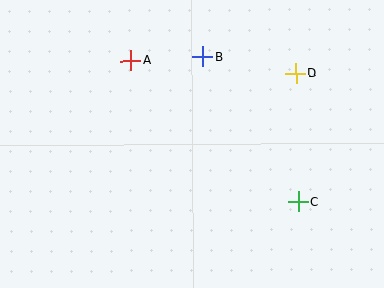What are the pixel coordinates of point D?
Point D is at (296, 73).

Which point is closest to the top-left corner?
Point A is closest to the top-left corner.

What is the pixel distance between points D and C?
The distance between D and C is 129 pixels.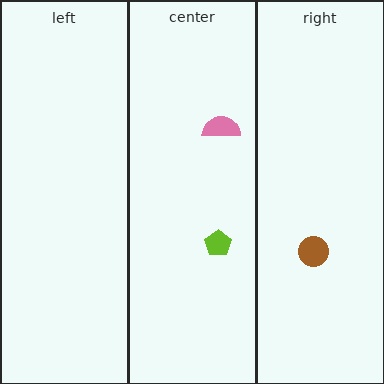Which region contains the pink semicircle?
The center region.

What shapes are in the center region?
The pink semicircle, the lime pentagon.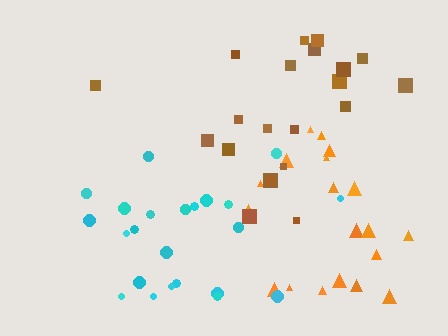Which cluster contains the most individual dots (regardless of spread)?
Cyan (23).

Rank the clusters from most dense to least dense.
orange, brown, cyan.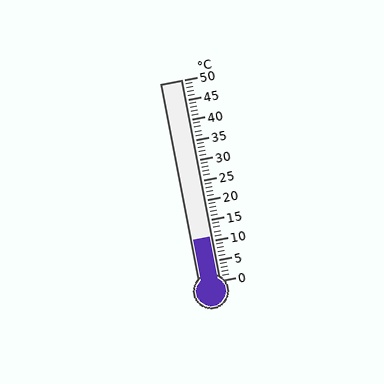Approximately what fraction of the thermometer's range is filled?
The thermometer is filled to approximately 20% of its range.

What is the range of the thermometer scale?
The thermometer scale ranges from 0°C to 50°C.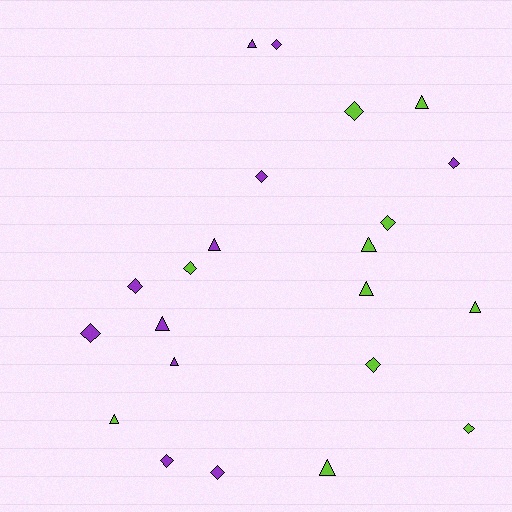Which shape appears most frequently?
Diamond, with 12 objects.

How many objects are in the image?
There are 22 objects.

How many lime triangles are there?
There are 6 lime triangles.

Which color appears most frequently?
Purple, with 11 objects.